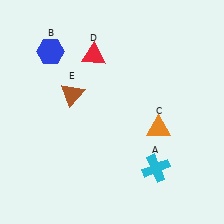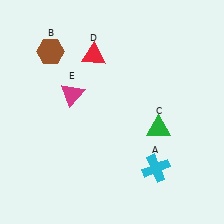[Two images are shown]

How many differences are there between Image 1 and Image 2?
There are 3 differences between the two images.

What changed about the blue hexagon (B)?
In Image 1, B is blue. In Image 2, it changed to brown.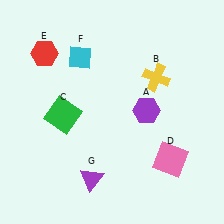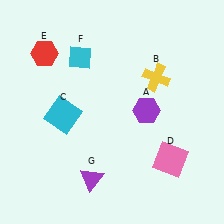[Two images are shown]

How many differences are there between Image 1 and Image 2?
There is 1 difference between the two images.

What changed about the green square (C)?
In Image 1, C is green. In Image 2, it changed to cyan.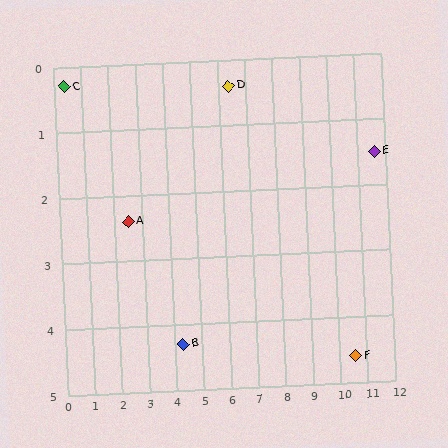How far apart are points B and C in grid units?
Points B and C are about 5.6 grid units apart.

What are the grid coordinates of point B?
Point B is at approximately (4.3, 4.3).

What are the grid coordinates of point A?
Point A is at approximately (2.5, 2.4).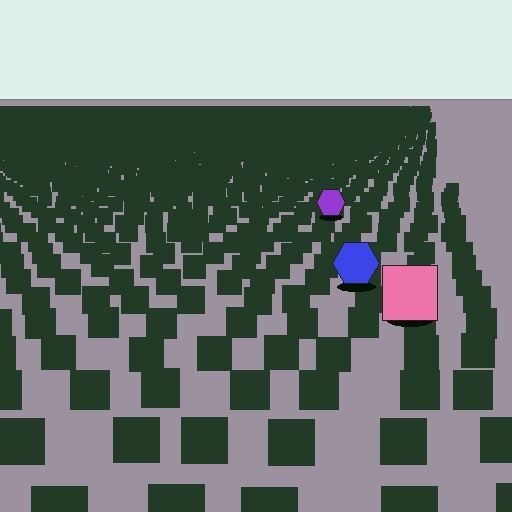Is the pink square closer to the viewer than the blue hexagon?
Yes. The pink square is closer — you can tell from the texture gradient: the ground texture is coarser near it.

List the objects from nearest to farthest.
From nearest to farthest: the pink square, the blue hexagon, the purple hexagon.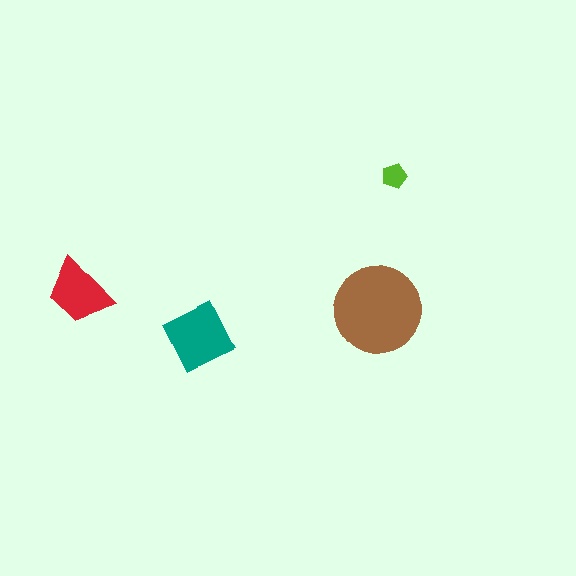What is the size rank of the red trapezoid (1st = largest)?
3rd.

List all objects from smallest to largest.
The lime pentagon, the red trapezoid, the teal diamond, the brown circle.